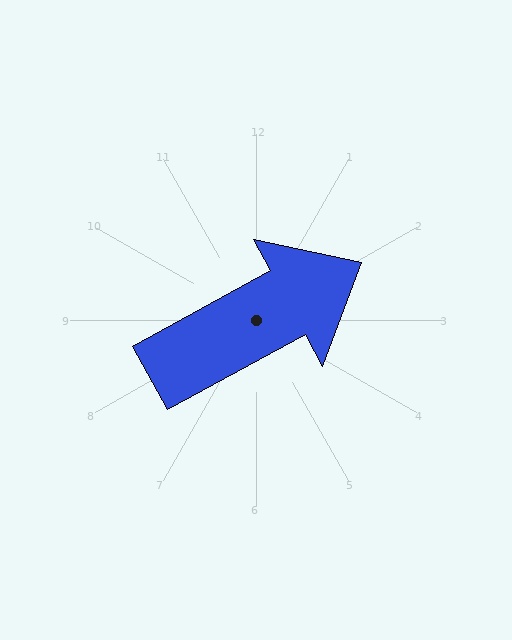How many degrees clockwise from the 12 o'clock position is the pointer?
Approximately 61 degrees.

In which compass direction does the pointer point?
Northeast.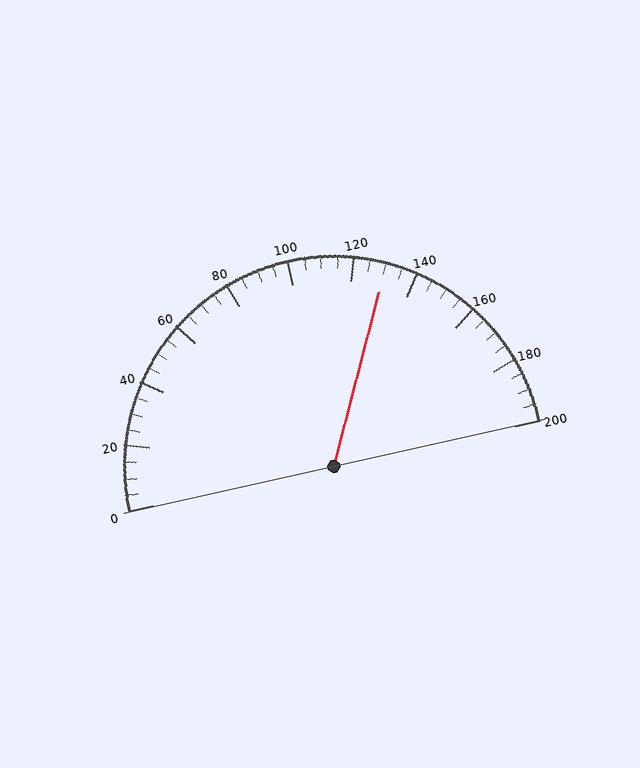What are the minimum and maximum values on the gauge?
The gauge ranges from 0 to 200.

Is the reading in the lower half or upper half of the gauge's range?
The reading is in the upper half of the range (0 to 200).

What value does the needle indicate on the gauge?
The needle indicates approximately 130.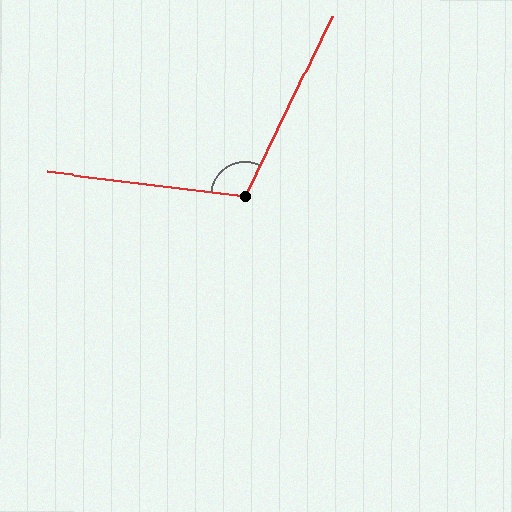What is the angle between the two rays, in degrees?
Approximately 109 degrees.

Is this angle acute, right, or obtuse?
It is obtuse.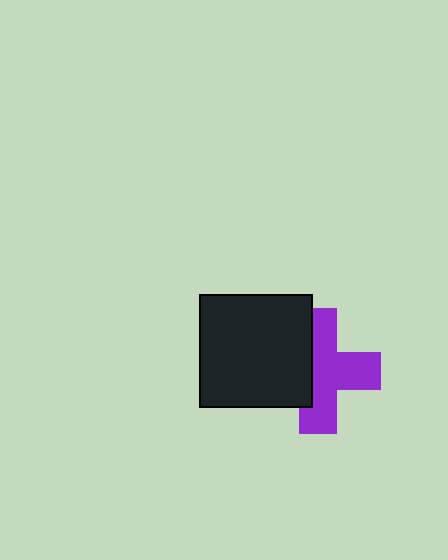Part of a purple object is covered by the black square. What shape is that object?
It is a cross.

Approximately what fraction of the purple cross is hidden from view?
Roughly 38% of the purple cross is hidden behind the black square.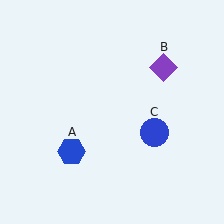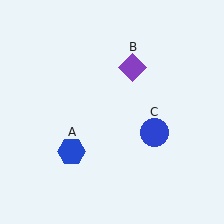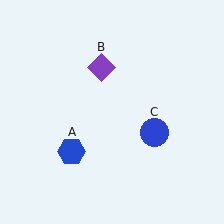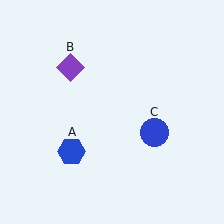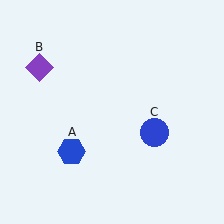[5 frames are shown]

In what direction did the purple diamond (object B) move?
The purple diamond (object B) moved left.